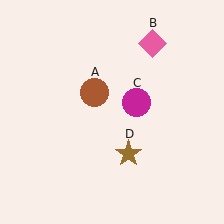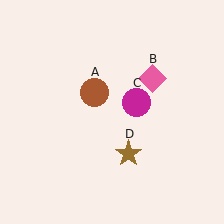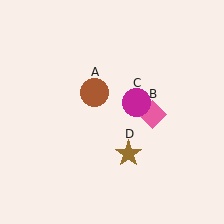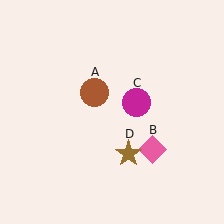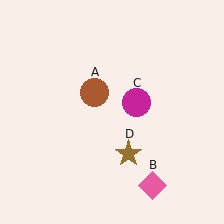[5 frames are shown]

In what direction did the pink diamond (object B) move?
The pink diamond (object B) moved down.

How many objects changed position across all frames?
1 object changed position: pink diamond (object B).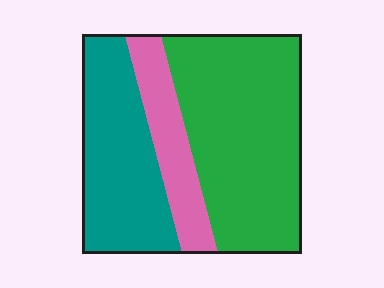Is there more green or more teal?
Green.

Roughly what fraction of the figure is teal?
Teal covers roughly 30% of the figure.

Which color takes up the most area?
Green, at roughly 50%.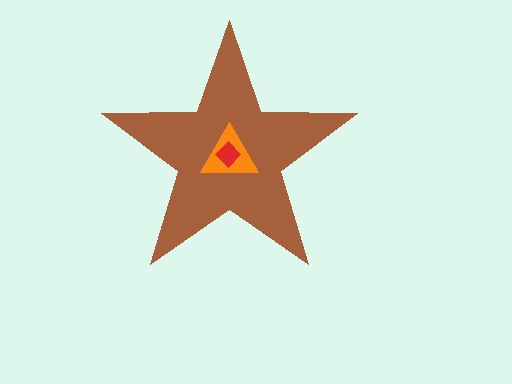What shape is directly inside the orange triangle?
The red diamond.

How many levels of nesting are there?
3.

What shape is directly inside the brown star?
The orange triangle.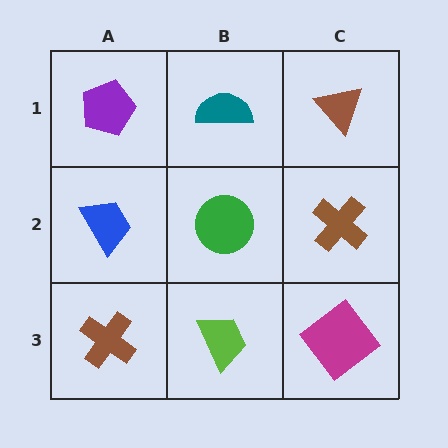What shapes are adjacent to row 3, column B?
A green circle (row 2, column B), a brown cross (row 3, column A), a magenta diamond (row 3, column C).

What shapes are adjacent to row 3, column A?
A blue trapezoid (row 2, column A), a lime trapezoid (row 3, column B).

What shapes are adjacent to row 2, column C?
A brown triangle (row 1, column C), a magenta diamond (row 3, column C), a green circle (row 2, column B).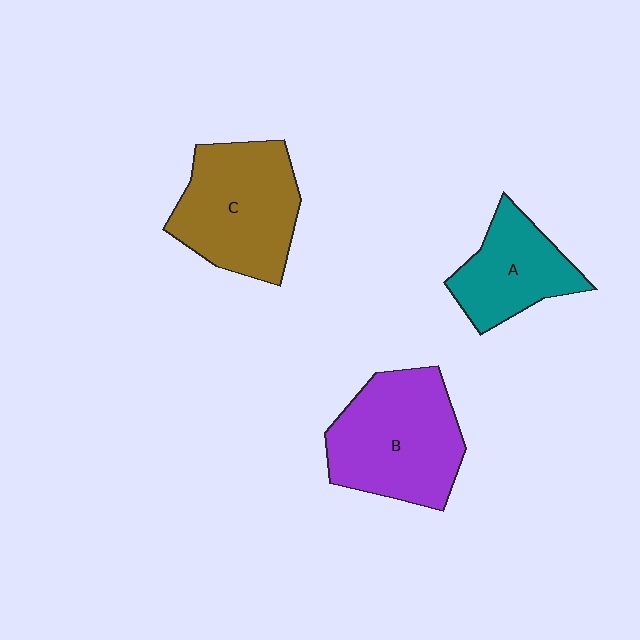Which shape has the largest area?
Shape B (purple).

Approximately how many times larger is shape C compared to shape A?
Approximately 1.4 times.